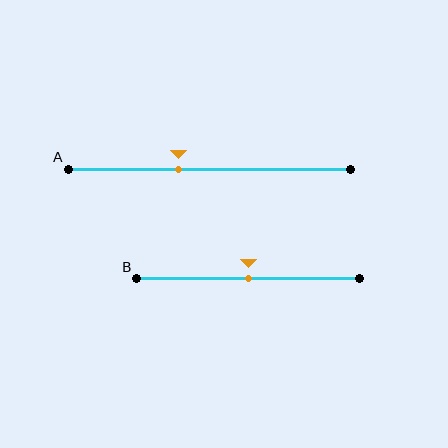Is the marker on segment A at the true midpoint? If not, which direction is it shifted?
No, the marker on segment A is shifted to the left by about 11% of the segment length.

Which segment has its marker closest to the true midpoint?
Segment B has its marker closest to the true midpoint.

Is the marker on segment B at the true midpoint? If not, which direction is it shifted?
Yes, the marker on segment B is at the true midpoint.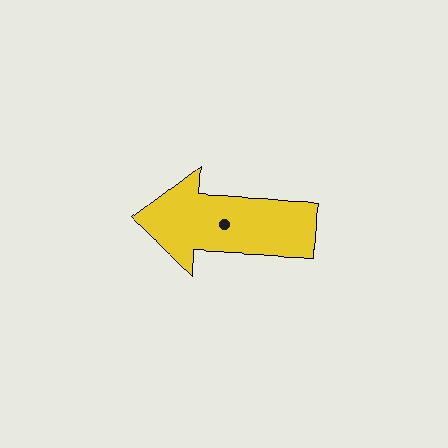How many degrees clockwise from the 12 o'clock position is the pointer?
Approximately 273 degrees.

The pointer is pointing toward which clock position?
Roughly 9 o'clock.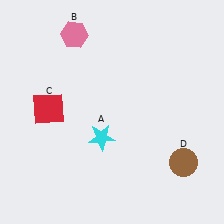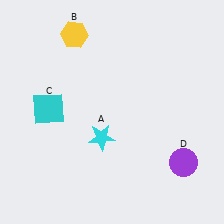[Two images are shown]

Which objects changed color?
B changed from pink to yellow. C changed from red to cyan. D changed from brown to purple.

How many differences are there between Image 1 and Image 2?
There are 3 differences between the two images.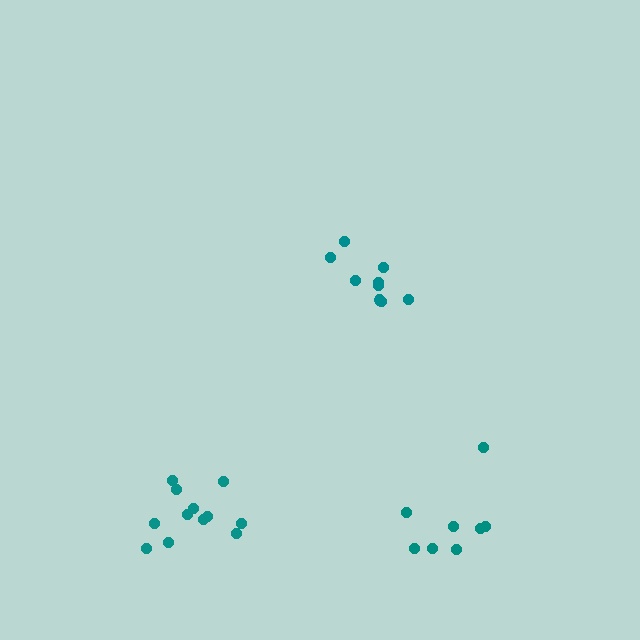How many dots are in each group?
Group 1: 9 dots, Group 2: 12 dots, Group 3: 8 dots (29 total).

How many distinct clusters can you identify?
There are 3 distinct clusters.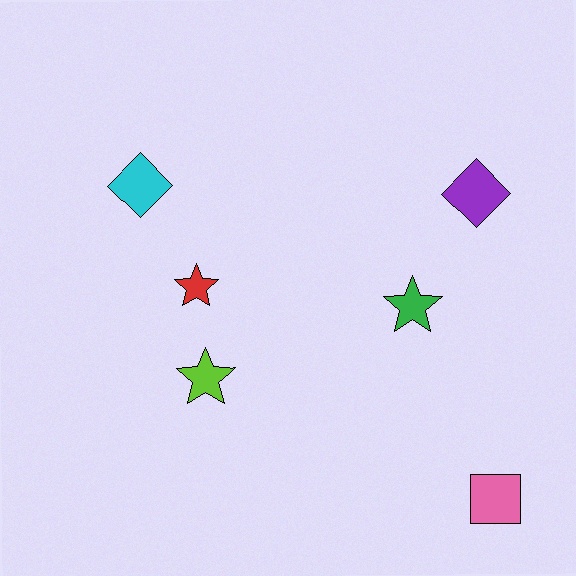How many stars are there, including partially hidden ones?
There are 3 stars.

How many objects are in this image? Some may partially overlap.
There are 6 objects.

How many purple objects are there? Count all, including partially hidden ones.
There is 1 purple object.